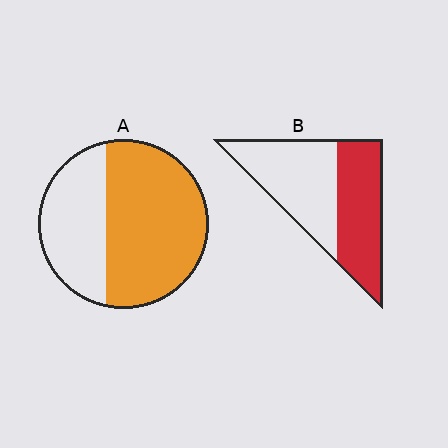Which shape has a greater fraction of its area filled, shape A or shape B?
Shape A.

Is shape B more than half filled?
Roughly half.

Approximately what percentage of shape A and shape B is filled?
A is approximately 65% and B is approximately 45%.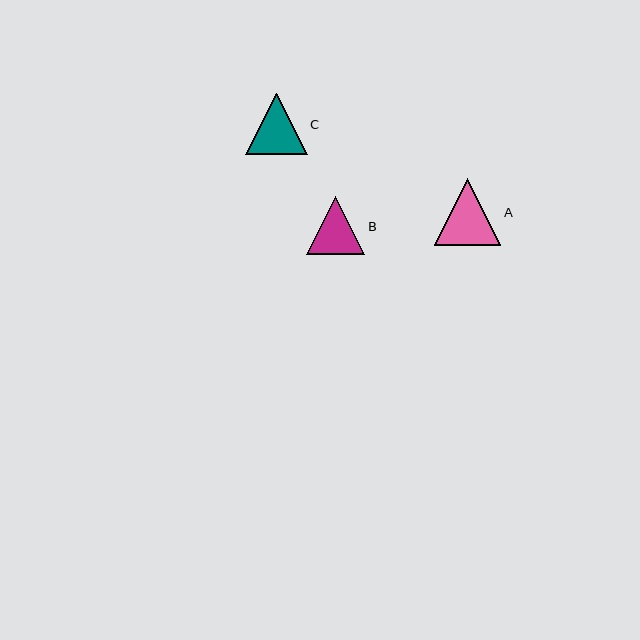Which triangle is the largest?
Triangle A is the largest with a size of approximately 67 pixels.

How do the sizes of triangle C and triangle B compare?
Triangle C and triangle B are approximately the same size.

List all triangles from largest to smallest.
From largest to smallest: A, C, B.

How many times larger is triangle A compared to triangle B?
Triangle A is approximately 1.1 times the size of triangle B.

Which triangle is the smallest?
Triangle B is the smallest with a size of approximately 58 pixels.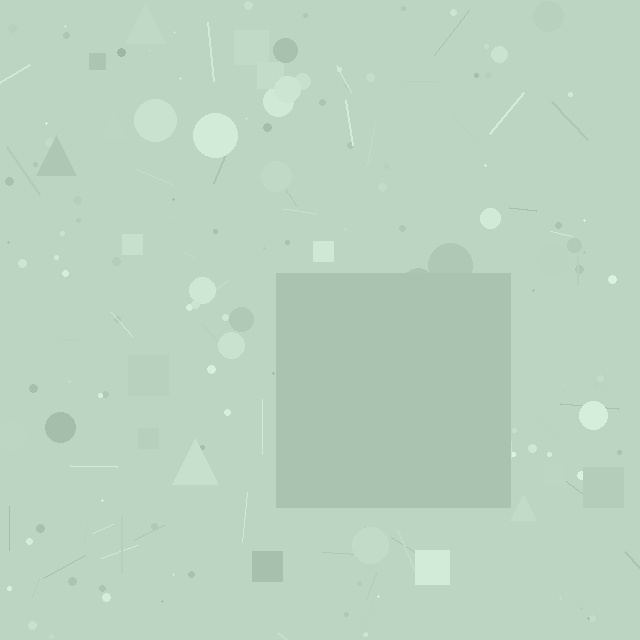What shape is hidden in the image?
A square is hidden in the image.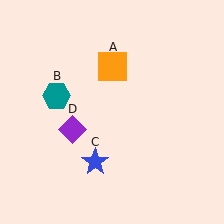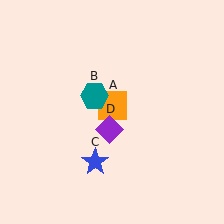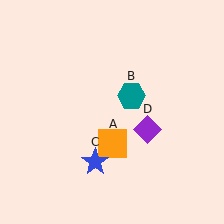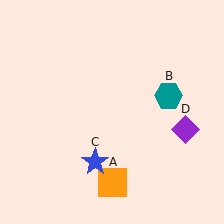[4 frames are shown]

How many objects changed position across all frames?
3 objects changed position: orange square (object A), teal hexagon (object B), purple diamond (object D).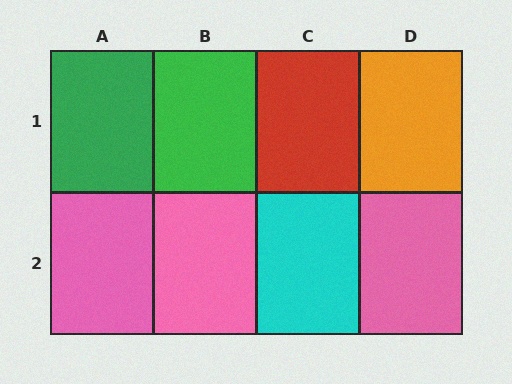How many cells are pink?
3 cells are pink.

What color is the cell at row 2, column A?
Pink.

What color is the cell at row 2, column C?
Cyan.